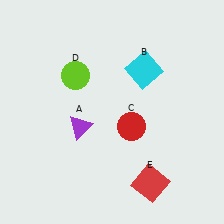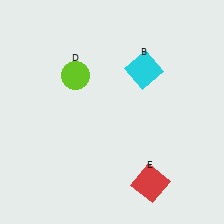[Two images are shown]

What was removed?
The red circle (C), the purple triangle (A) were removed in Image 2.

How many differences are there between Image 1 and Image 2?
There are 2 differences between the two images.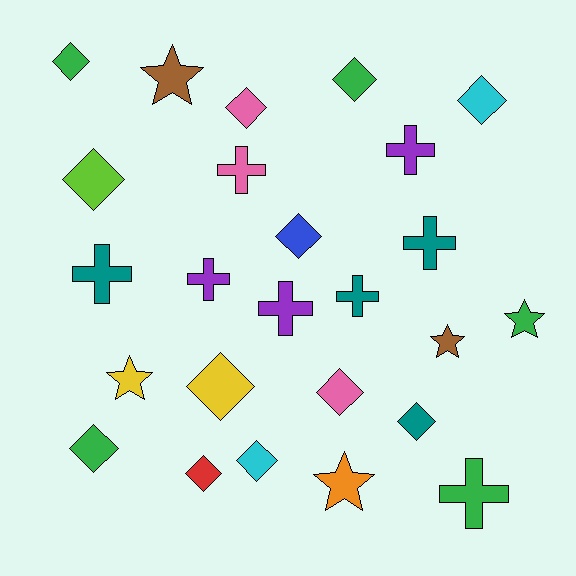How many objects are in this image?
There are 25 objects.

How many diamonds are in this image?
There are 12 diamonds.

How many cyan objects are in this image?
There are 2 cyan objects.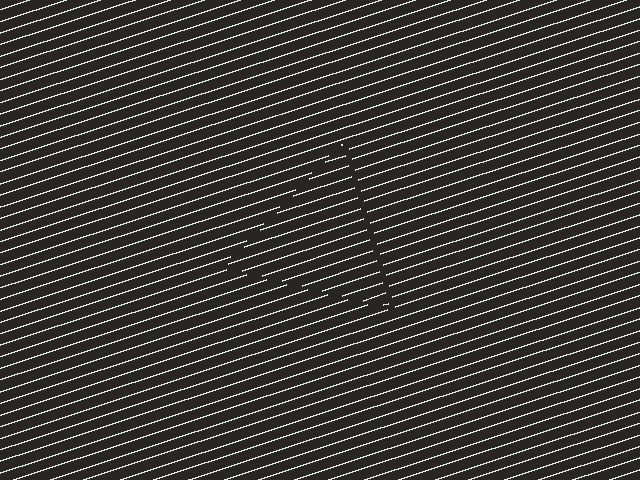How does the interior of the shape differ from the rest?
The interior of the shape contains the same grating, shifted by half a period — the contour is defined by the phase discontinuity where line-ends from the inner and outer gratings abut.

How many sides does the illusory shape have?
3 sides — the line-ends trace a triangle.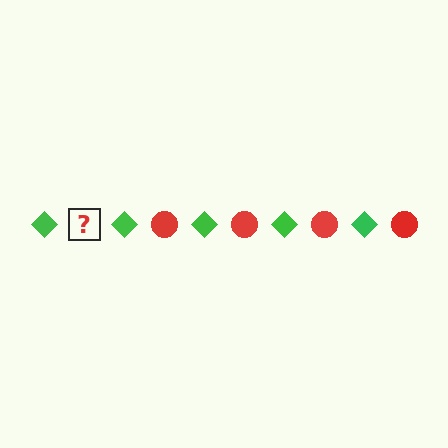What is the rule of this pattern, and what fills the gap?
The rule is that the pattern alternates between green diamond and red circle. The gap should be filled with a red circle.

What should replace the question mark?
The question mark should be replaced with a red circle.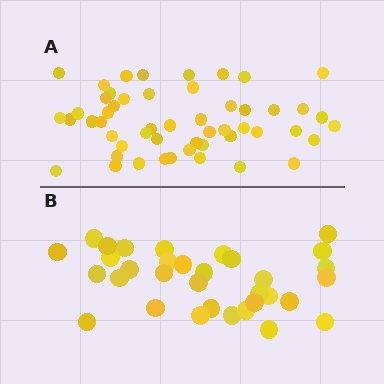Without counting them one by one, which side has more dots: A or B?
Region A (the top region) has more dots.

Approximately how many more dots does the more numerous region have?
Region A has approximately 20 more dots than region B.